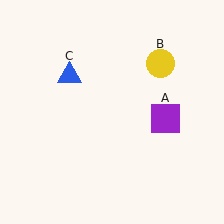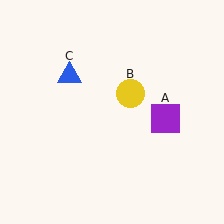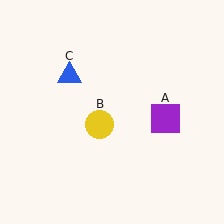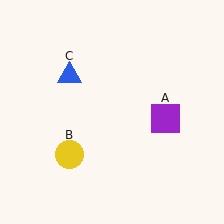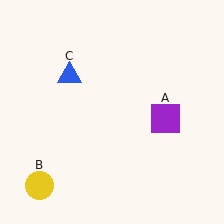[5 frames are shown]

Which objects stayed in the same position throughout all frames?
Purple square (object A) and blue triangle (object C) remained stationary.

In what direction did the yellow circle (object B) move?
The yellow circle (object B) moved down and to the left.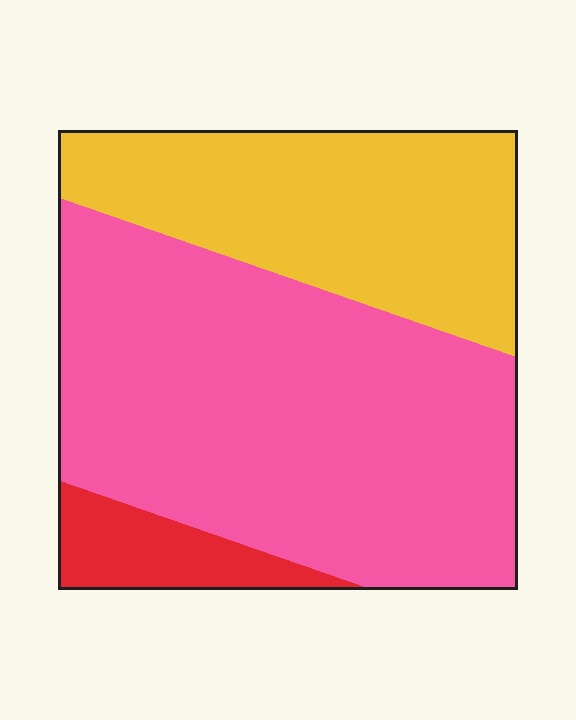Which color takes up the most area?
Pink, at roughly 60%.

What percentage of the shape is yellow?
Yellow covers 32% of the shape.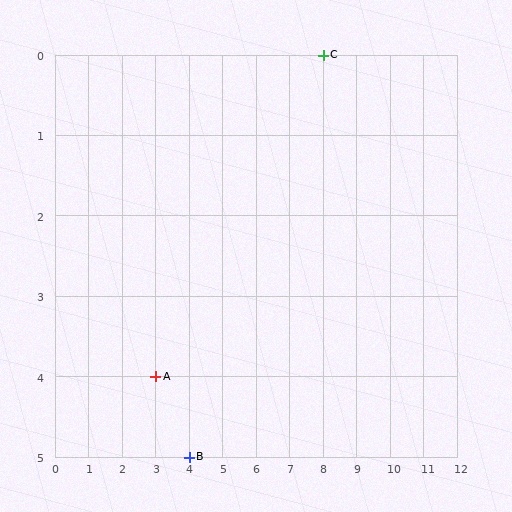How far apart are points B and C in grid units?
Points B and C are 4 columns and 5 rows apart (about 6.4 grid units diagonally).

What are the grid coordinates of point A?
Point A is at grid coordinates (3, 4).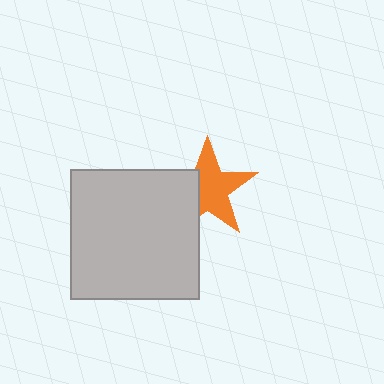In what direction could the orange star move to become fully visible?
The orange star could move right. That would shift it out from behind the light gray square entirely.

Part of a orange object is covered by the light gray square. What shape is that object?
It is a star.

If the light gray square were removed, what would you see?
You would see the complete orange star.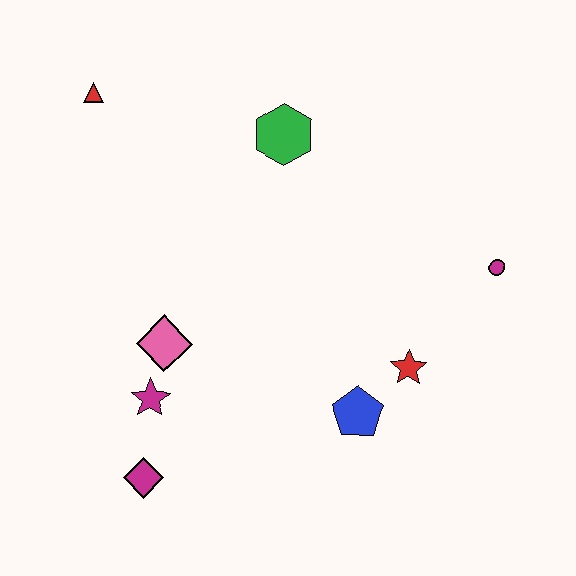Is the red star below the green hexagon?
Yes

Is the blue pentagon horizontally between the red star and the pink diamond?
Yes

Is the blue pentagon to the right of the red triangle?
Yes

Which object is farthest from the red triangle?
The magenta circle is farthest from the red triangle.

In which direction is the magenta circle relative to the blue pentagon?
The magenta circle is above the blue pentagon.